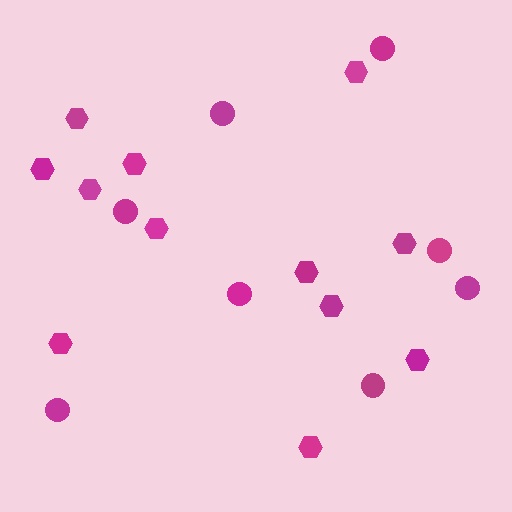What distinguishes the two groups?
There are 2 groups: one group of hexagons (12) and one group of circles (8).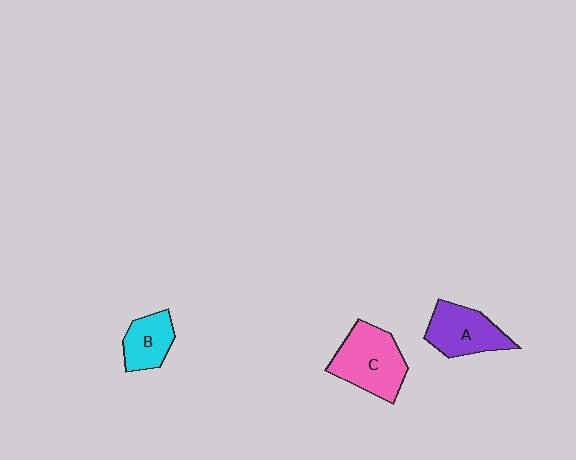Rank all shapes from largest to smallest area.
From largest to smallest: C (pink), A (purple), B (cyan).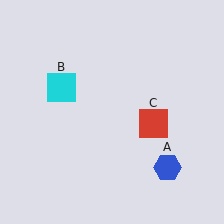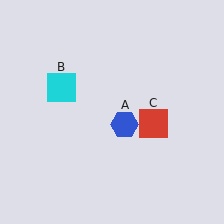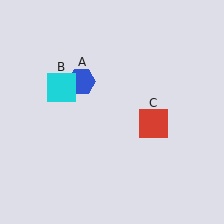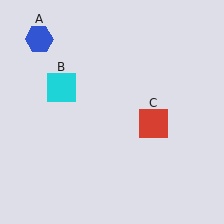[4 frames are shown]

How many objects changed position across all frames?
1 object changed position: blue hexagon (object A).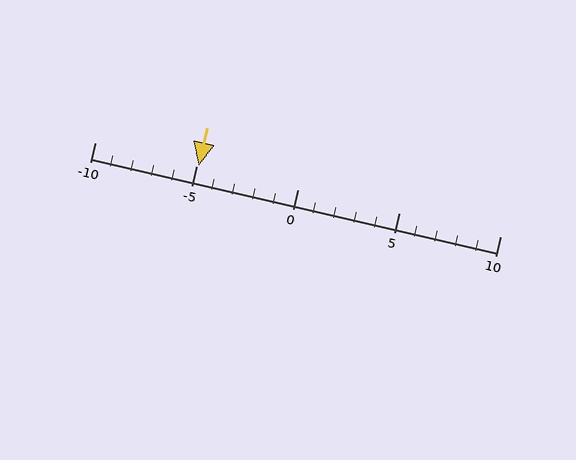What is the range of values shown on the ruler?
The ruler shows values from -10 to 10.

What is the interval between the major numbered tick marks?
The major tick marks are spaced 5 units apart.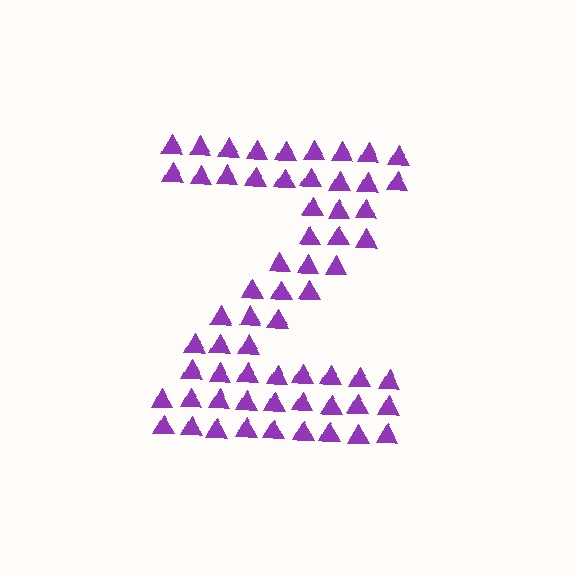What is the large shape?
The large shape is the letter Z.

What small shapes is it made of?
It is made of small triangles.